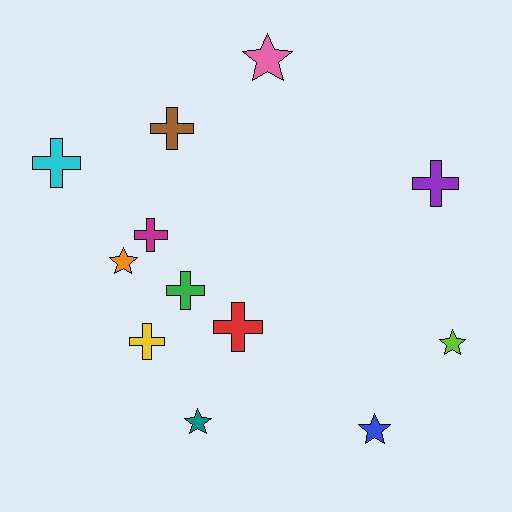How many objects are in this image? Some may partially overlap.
There are 12 objects.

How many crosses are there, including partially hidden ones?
There are 7 crosses.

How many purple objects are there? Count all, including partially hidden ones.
There is 1 purple object.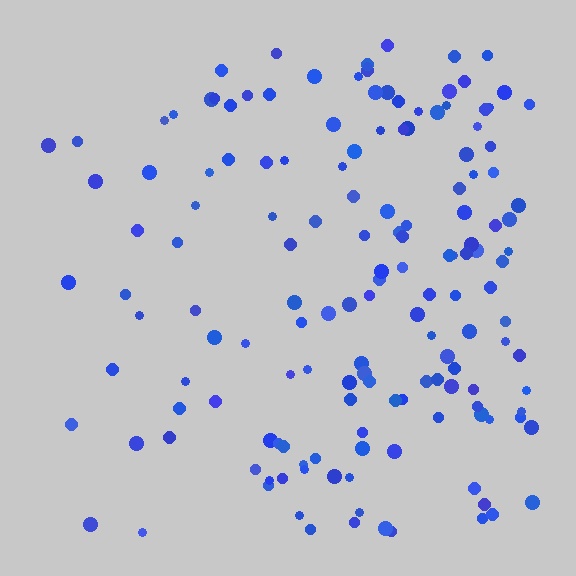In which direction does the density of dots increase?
From left to right, with the right side densest.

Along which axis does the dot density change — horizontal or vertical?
Horizontal.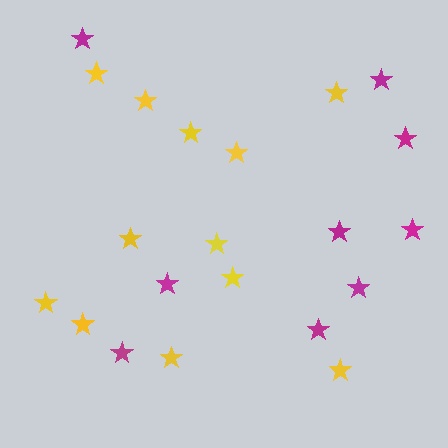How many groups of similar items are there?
There are 2 groups: one group of yellow stars (12) and one group of magenta stars (9).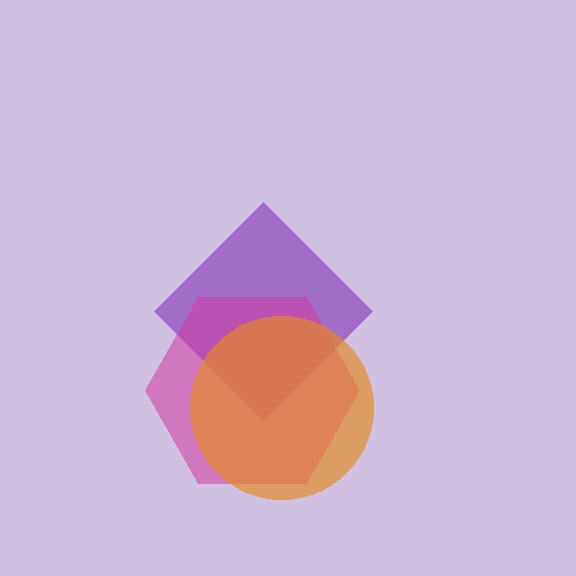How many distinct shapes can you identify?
There are 3 distinct shapes: a purple diamond, a magenta hexagon, an orange circle.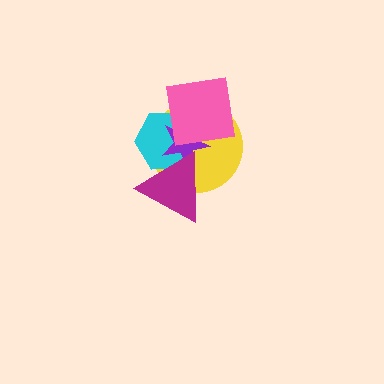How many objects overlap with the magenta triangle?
3 objects overlap with the magenta triangle.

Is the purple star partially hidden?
Yes, it is partially covered by another shape.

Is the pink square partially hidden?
No, no other shape covers it.